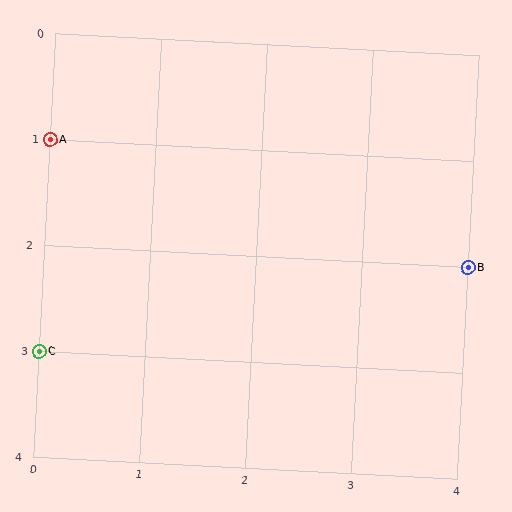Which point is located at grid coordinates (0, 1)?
Point A is at (0, 1).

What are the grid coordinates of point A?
Point A is at grid coordinates (0, 1).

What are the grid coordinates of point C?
Point C is at grid coordinates (0, 3).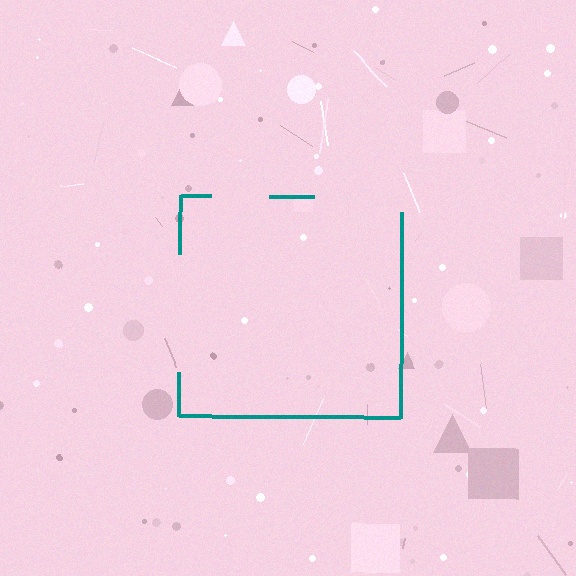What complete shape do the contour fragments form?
The contour fragments form a square.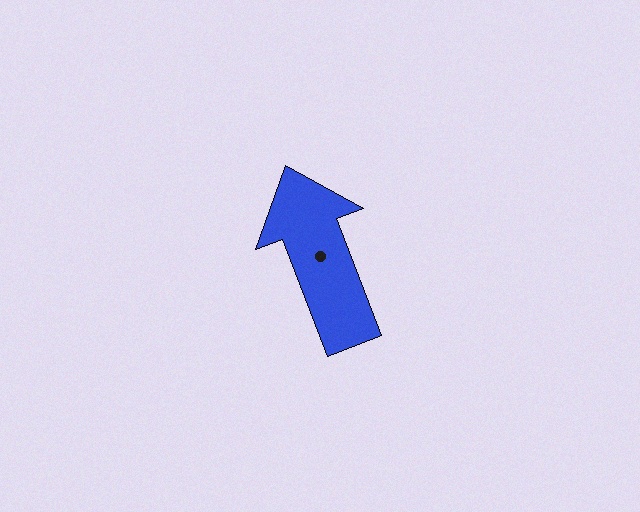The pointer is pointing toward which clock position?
Roughly 11 o'clock.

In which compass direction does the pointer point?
North.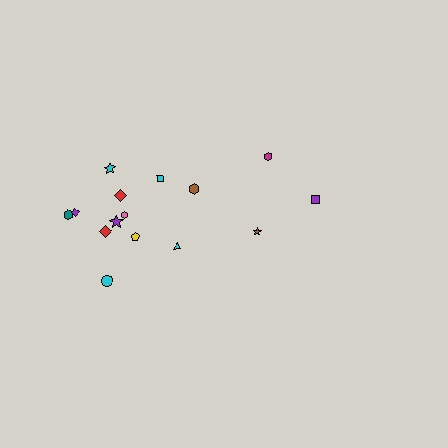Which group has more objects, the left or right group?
The left group.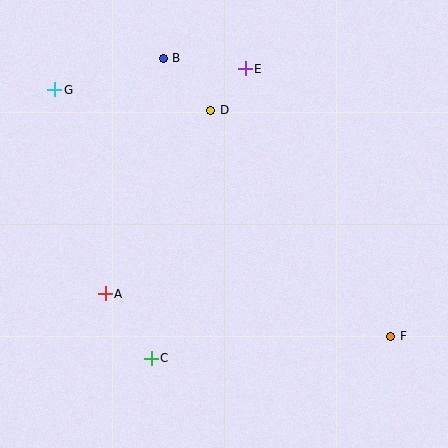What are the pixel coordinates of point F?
Point F is at (391, 336).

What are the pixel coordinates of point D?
Point D is at (211, 110).